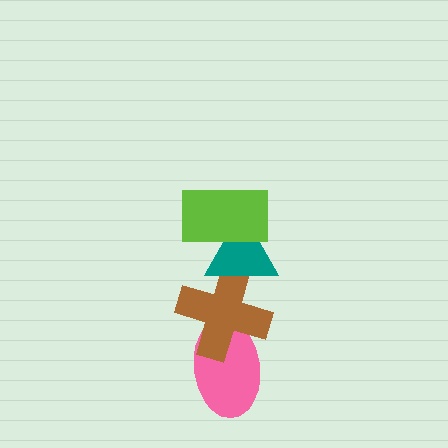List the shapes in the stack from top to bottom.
From top to bottom: the lime rectangle, the teal triangle, the brown cross, the pink ellipse.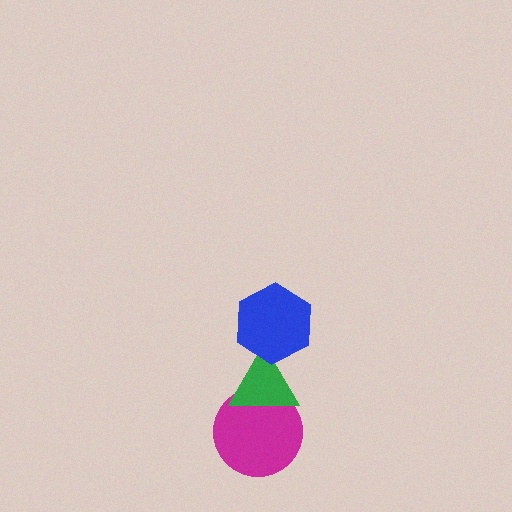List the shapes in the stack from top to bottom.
From top to bottom: the blue hexagon, the green triangle, the magenta circle.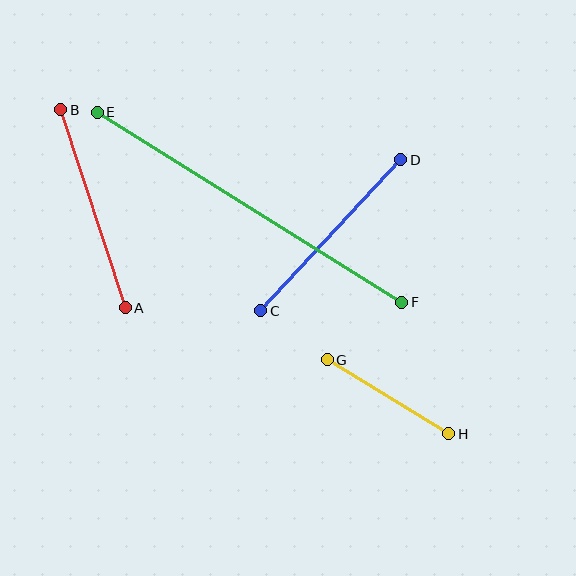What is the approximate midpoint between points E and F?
The midpoint is at approximately (250, 207) pixels.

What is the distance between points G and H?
The distance is approximately 142 pixels.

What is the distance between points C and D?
The distance is approximately 206 pixels.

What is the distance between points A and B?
The distance is approximately 208 pixels.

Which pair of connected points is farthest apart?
Points E and F are farthest apart.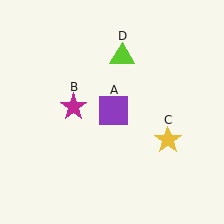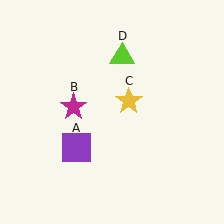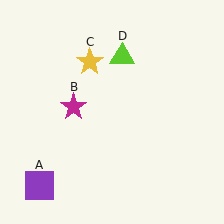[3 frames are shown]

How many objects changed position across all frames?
2 objects changed position: purple square (object A), yellow star (object C).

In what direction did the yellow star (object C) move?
The yellow star (object C) moved up and to the left.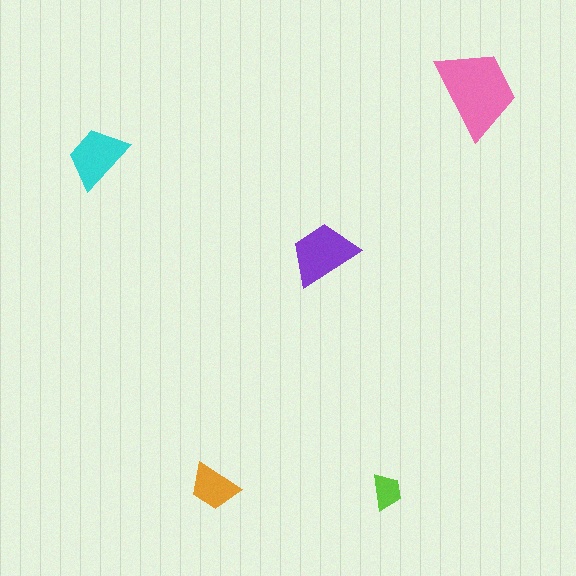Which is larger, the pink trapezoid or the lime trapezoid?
The pink one.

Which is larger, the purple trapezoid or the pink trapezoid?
The pink one.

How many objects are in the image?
There are 5 objects in the image.